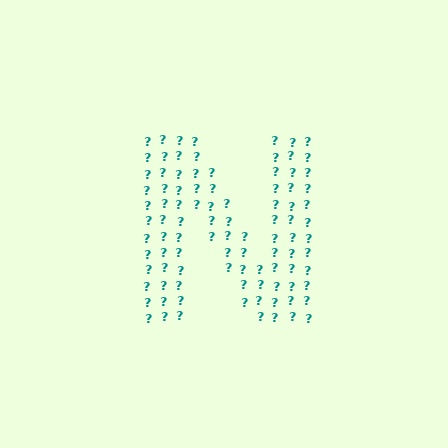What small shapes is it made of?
It is made of small question marks.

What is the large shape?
The large shape is the letter N.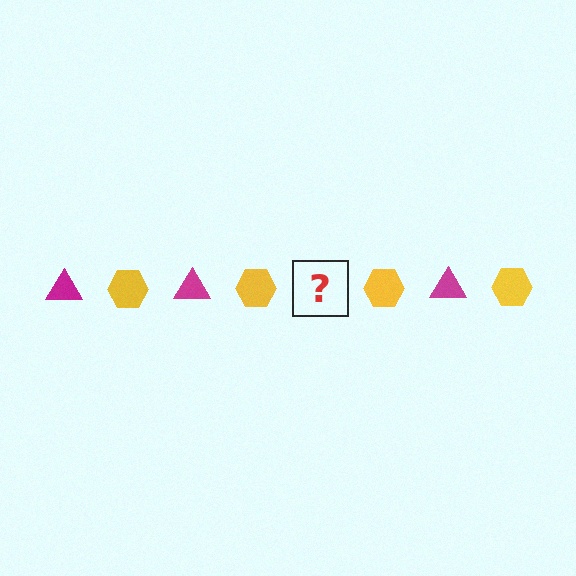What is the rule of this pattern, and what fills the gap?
The rule is that the pattern alternates between magenta triangle and yellow hexagon. The gap should be filled with a magenta triangle.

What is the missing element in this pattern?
The missing element is a magenta triangle.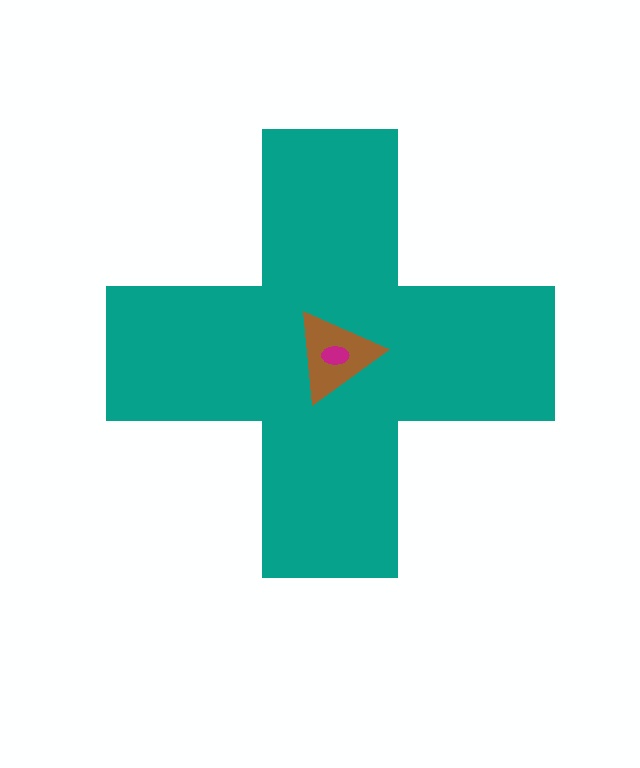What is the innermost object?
The magenta ellipse.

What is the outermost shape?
The teal cross.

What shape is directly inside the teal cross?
The brown triangle.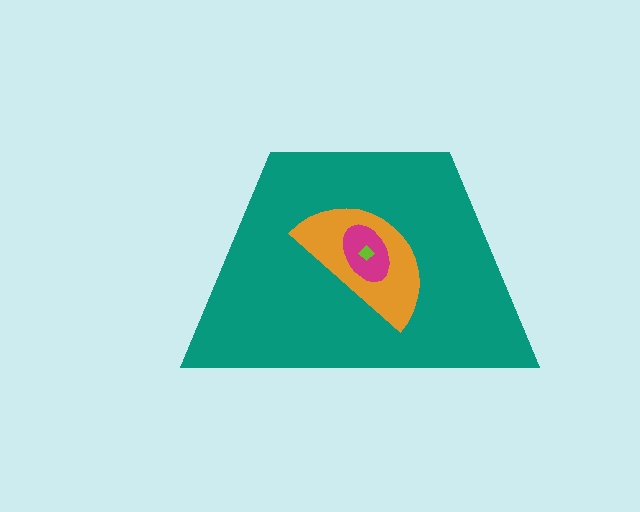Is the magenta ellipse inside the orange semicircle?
Yes.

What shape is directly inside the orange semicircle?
The magenta ellipse.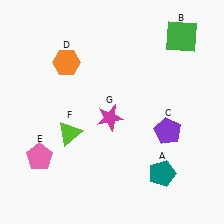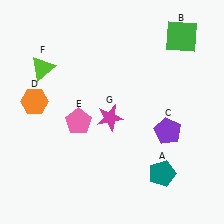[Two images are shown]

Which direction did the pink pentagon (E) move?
The pink pentagon (E) moved right.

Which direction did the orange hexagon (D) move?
The orange hexagon (D) moved down.